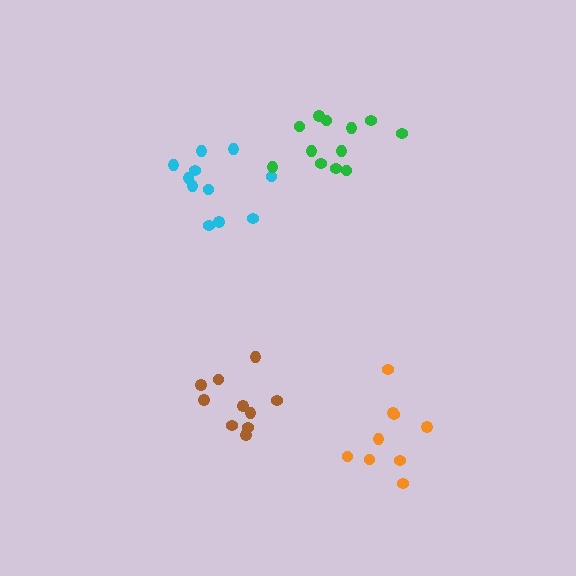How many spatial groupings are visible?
There are 4 spatial groupings.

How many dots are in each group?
Group 1: 11 dots, Group 2: 10 dots, Group 3: 12 dots, Group 4: 9 dots (42 total).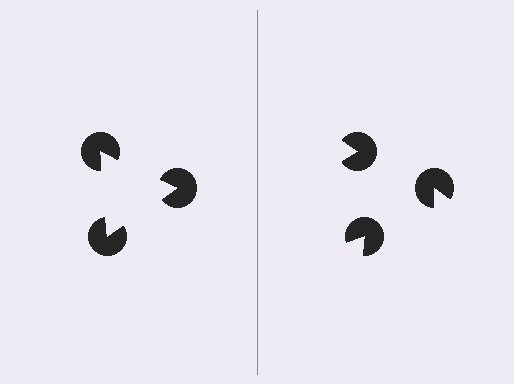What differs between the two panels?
The pac-man discs are positioned identically on both sides; only the wedge orientations differ. On the left they align to a triangle; on the right they are misaligned.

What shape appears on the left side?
An illusory triangle.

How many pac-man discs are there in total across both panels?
6 — 3 on each side.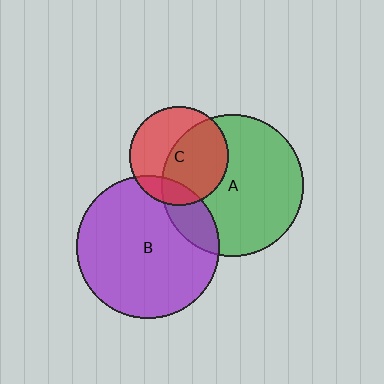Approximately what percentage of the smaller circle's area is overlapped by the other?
Approximately 15%.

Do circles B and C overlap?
Yes.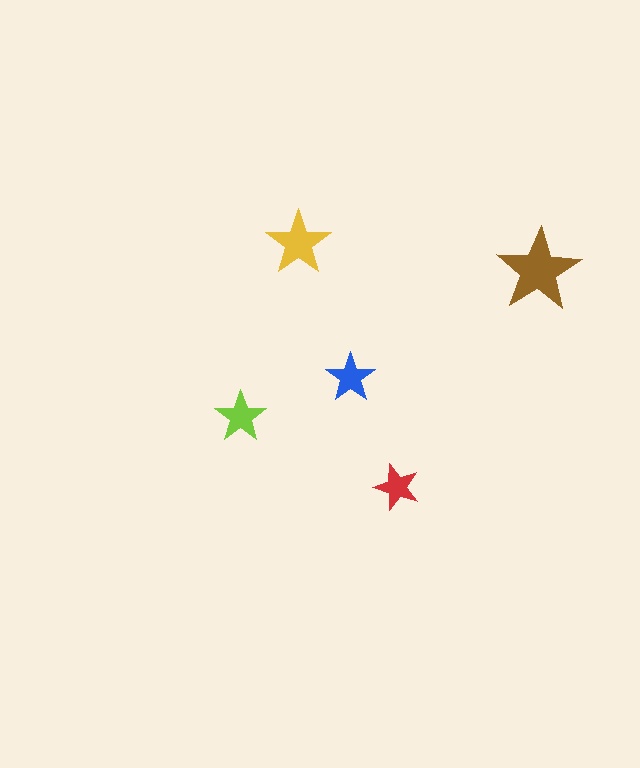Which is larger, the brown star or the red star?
The brown one.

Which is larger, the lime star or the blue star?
The lime one.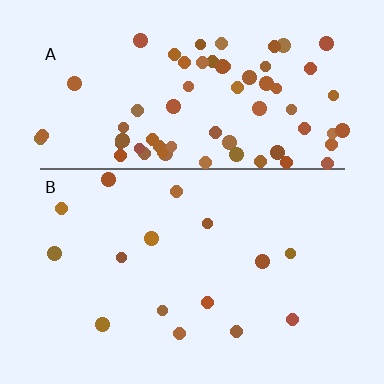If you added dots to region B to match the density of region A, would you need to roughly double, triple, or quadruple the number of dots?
Approximately quadruple.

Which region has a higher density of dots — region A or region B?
A (the top).